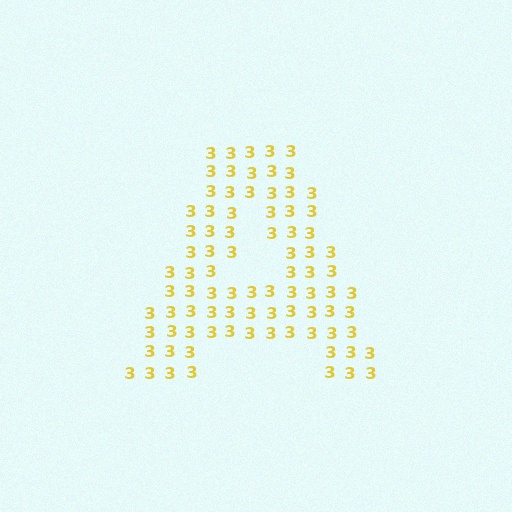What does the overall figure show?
The overall figure shows the letter A.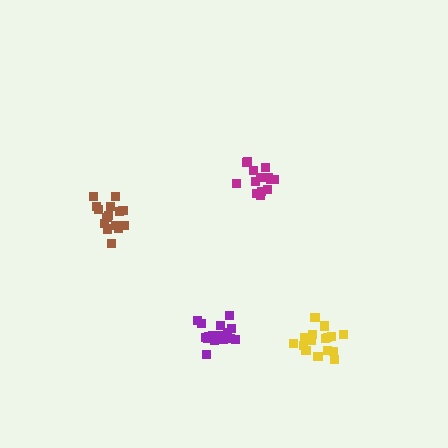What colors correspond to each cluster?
The clusters are colored: magenta, brown, yellow, purple.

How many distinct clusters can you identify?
There are 4 distinct clusters.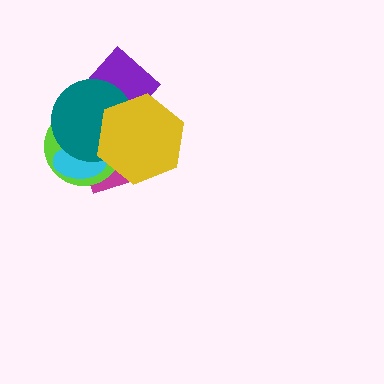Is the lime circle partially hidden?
Yes, it is partially covered by another shape.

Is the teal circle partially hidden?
Yes, it is partially covered by another shape.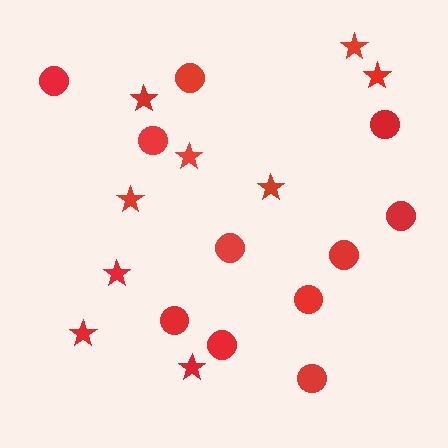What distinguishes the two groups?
There are 2 groups: one group of stars (9) and one group of circles (11).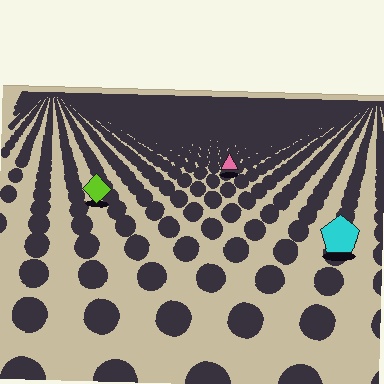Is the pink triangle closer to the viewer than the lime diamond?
No. The lime diamond is closer — you can tell from the texture gradient: the ground texture is coarser near it.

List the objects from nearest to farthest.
From nearest to farthest: the cyan pentagon, the lime diamond, the pink triangle.